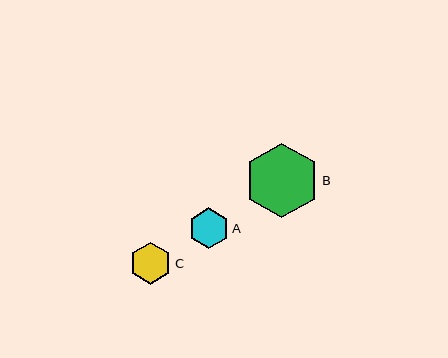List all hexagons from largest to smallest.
From largest to smallest: B, C, A.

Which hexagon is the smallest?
Hexagon A is the smallest with a size of approximately 41 pixels.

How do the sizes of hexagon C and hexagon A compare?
Hexagon C and hexagon A are approximately the same size.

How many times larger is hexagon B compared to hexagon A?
Hexagon B is approximately 1.8 times the size of hexagon A.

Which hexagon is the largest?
Hexagon B is the largest with a size of approximately 75 pixels.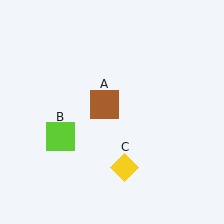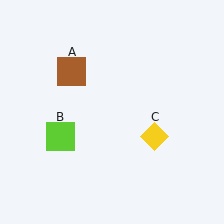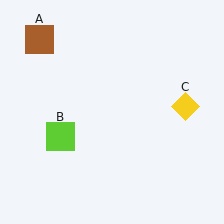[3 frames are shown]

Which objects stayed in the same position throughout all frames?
Lime square (object B) remained stationary.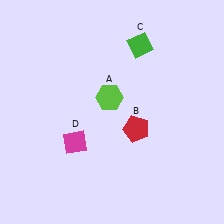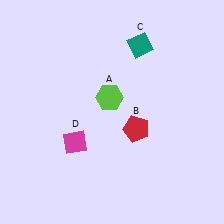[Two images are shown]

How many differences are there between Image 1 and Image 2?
There is 1 difference between the two images.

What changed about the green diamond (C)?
In Image 1, C is green. In Image 2, it changed to teal.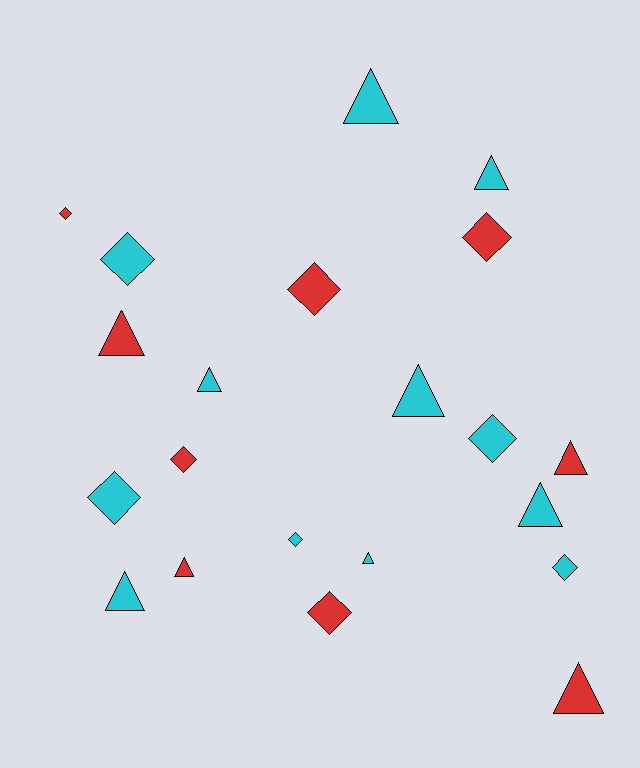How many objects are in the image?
There are 21 objects.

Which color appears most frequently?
Cyan, with 12 objects.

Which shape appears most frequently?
Triangle, with 11 objects.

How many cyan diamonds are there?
There are 5 cyan diamonds.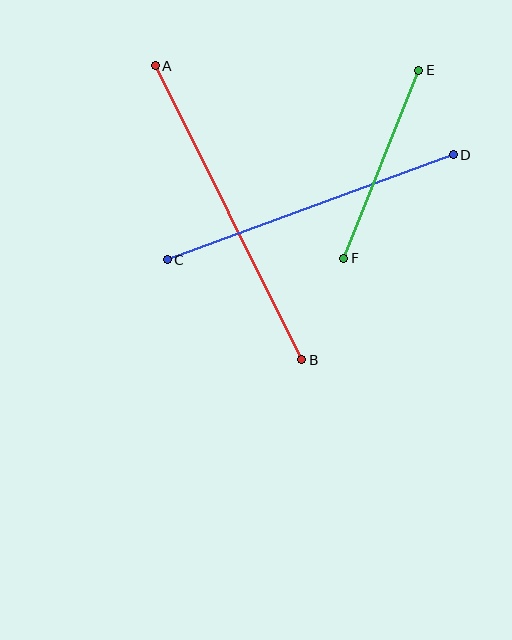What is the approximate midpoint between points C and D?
The midpoint is at approximately (310, 207) pixels.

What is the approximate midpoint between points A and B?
The midpoint is at approximately (228, 213) pixels.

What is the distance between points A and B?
The distance is approximately 328 pixels.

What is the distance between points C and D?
The distance is approximately 305 pixels.